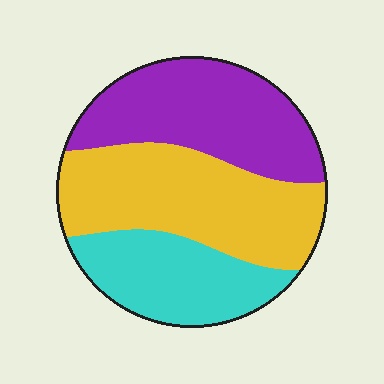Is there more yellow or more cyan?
Yellow.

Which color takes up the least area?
Cyan, at roughly 25%.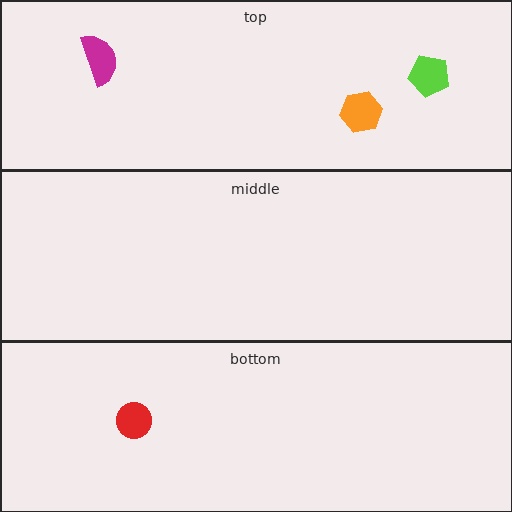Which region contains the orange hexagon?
The top region.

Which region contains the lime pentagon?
The top region.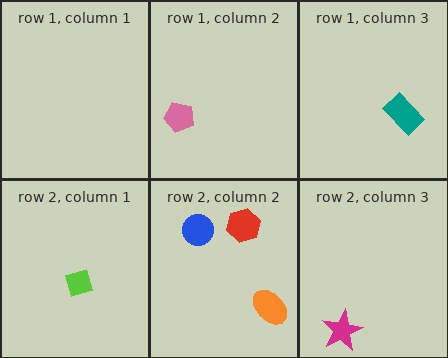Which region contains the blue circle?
The row 2, column 2 region.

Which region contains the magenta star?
The row 2, column 3 region.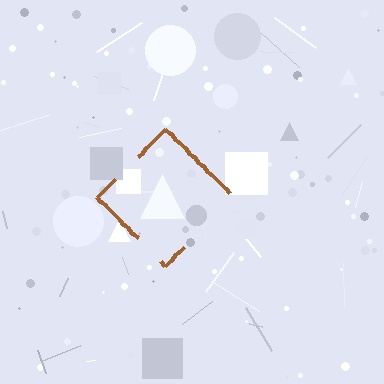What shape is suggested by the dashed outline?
The dashed outline suggests a diamond.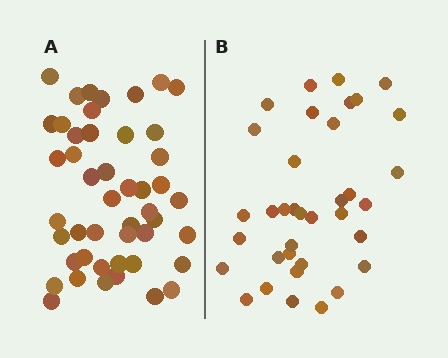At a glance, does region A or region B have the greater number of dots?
Region A (the left region) has more dots.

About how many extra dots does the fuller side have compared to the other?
Region A has roughly 12 or so more dots than region B.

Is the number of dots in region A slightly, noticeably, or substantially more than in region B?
Region A has noticeably more, but not dramatically so. The ratio is roughly 1.3 to 1.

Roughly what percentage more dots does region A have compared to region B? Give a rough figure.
About 30% more.